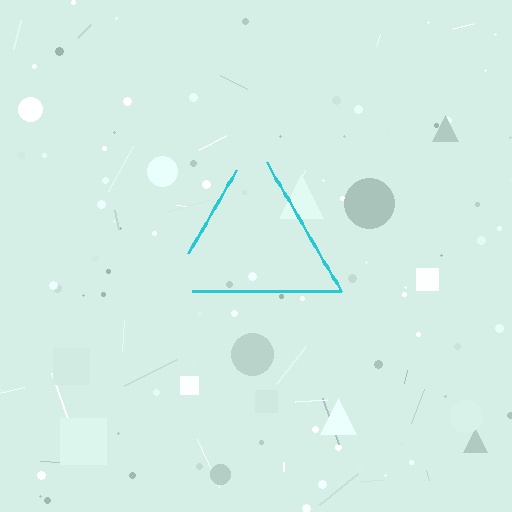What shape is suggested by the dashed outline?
The dashed outline suggests a triangle.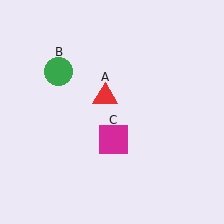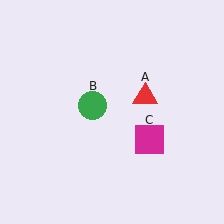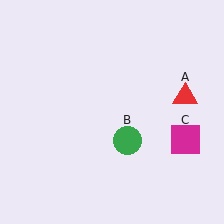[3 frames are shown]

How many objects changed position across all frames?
3 objects changed position: red triangle (object A), green circle (object B), magenta square (object C).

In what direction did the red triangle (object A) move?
The red triangle (object A) moved right.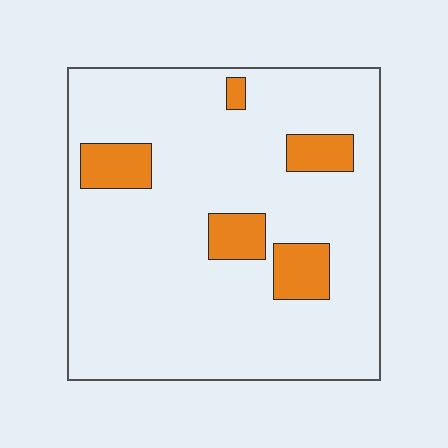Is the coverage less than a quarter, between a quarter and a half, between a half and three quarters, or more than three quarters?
Less than a quarter.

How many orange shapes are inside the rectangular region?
5.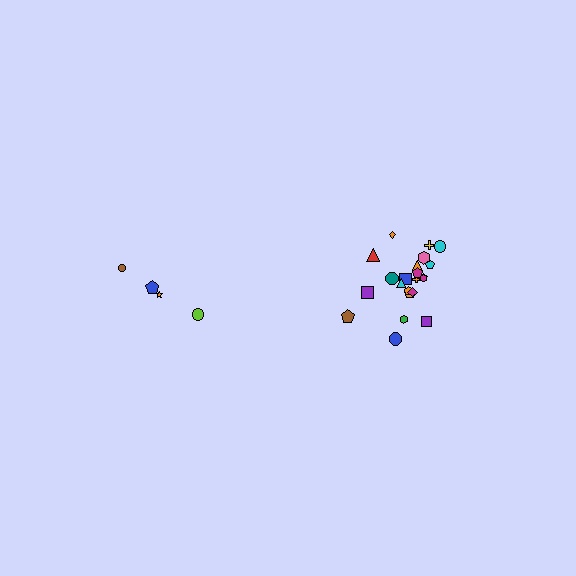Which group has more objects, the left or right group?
The right group.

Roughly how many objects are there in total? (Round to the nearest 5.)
Roughly 25 objects in total.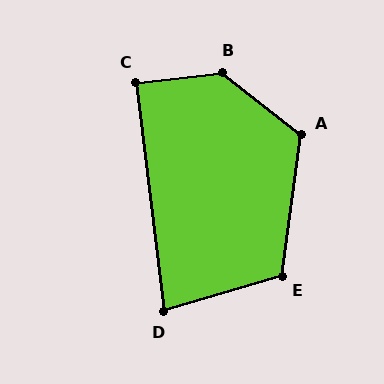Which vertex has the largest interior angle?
B, at approximately 135 degrees.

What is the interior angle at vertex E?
Approximately 114 degrees (obtuse).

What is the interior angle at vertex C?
Approximately 89 degrees (approximately right).